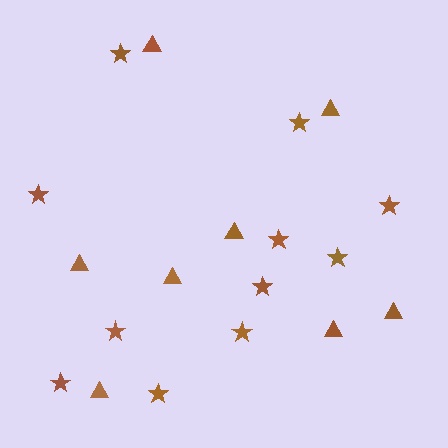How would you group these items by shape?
There are 2 groups: one group of triangles (8) and one group of stars (11).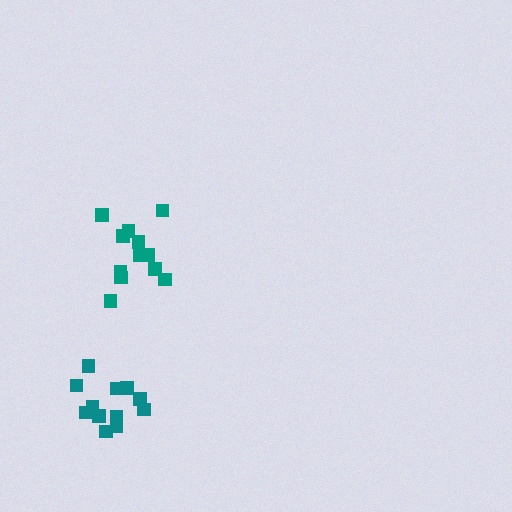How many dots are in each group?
Group 1: 12 dots, Group 2: 12 dots (24 total).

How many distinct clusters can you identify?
There are 2 distinct clusters.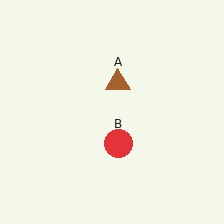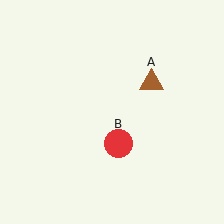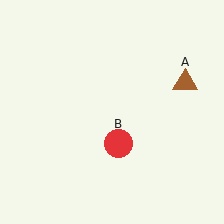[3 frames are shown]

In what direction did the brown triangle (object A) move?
The brown triangle (object A) moved right.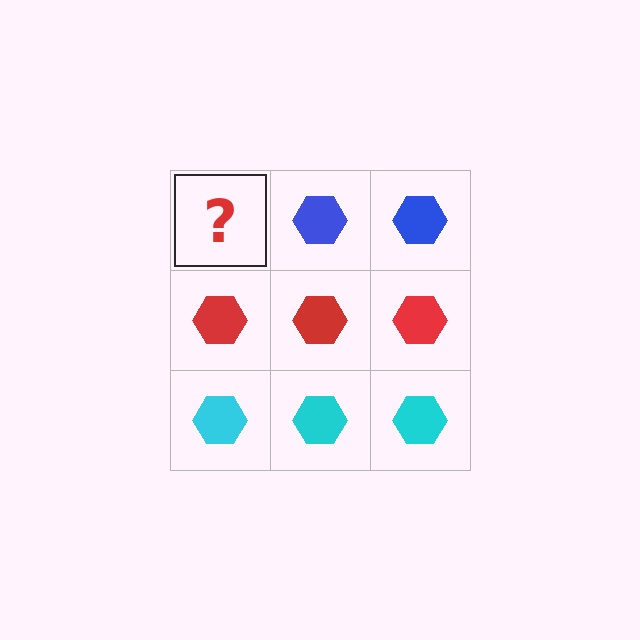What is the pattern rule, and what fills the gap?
The rule is that each row has a consistent color. The gap should be filled with a blue hexagon.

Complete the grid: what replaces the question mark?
The question mark should be replaced with a blue hexagon.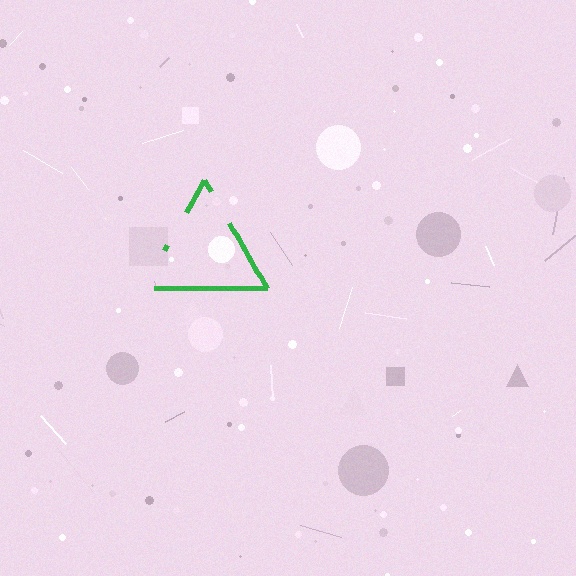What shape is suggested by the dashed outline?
The dashed outline suggests a triangle.